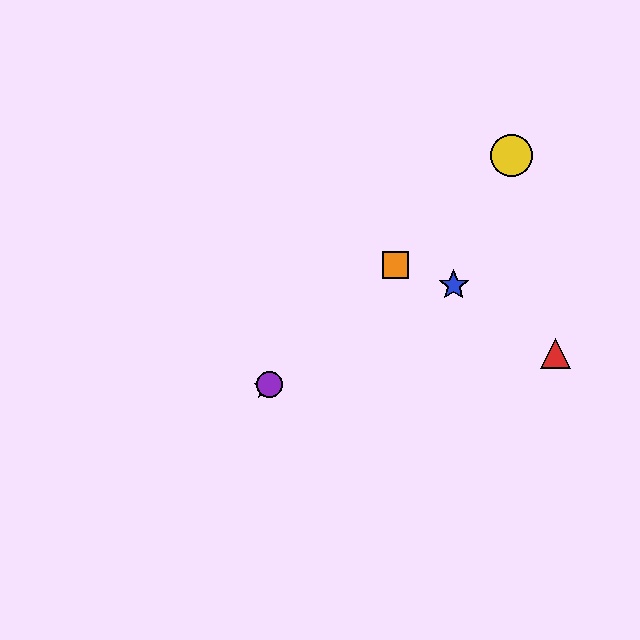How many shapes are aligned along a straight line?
4 shapes (the green star, the yellow circle, the purple circle, the orange square) are aligned along a straight line.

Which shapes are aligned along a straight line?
The green star, the yellow circle, the purple circle, the orange square are aligned along a straight line.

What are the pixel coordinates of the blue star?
The blue star is at (454, 285).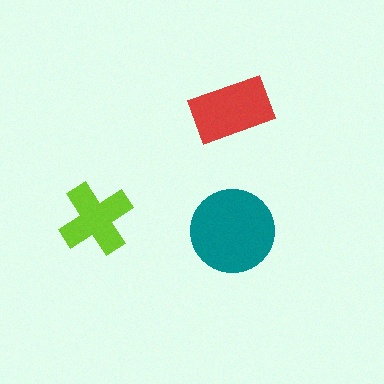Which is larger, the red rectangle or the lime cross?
The red rectangle.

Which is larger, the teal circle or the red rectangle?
The teal circle.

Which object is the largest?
The teal circle.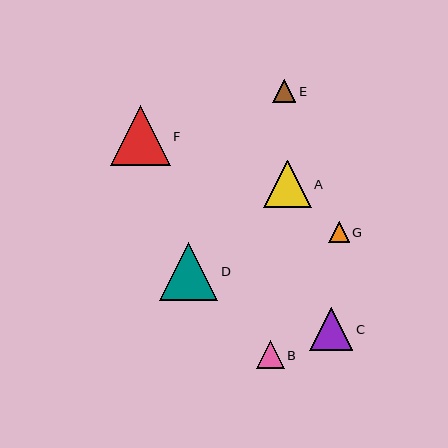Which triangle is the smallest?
Triangle G is the smallest with a size of approximately 20 pixels.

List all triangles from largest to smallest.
From largest to smallest: F, D, A, C, B, E, G.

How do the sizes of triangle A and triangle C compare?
Triangle A and triangle C are approximately the same size.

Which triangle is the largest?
Triangle F is the largest with a size of approximately 60 pixels.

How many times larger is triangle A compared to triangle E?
Triangle A is approximately 2.1 times the size of triangle E.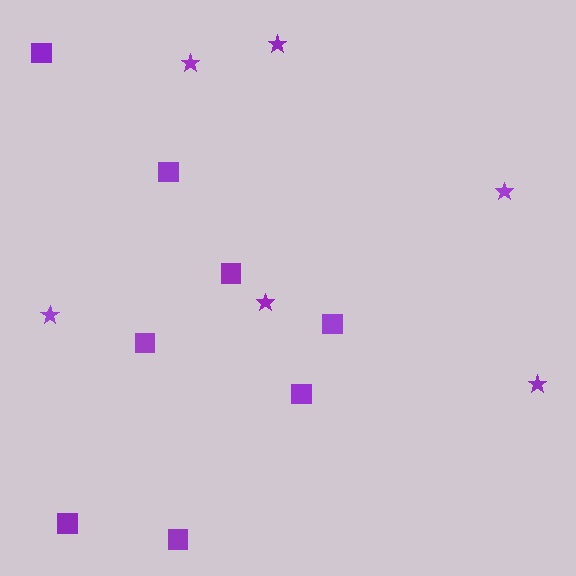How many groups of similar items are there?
There are 2 groups: one group of stars (6) and one group of squares (8).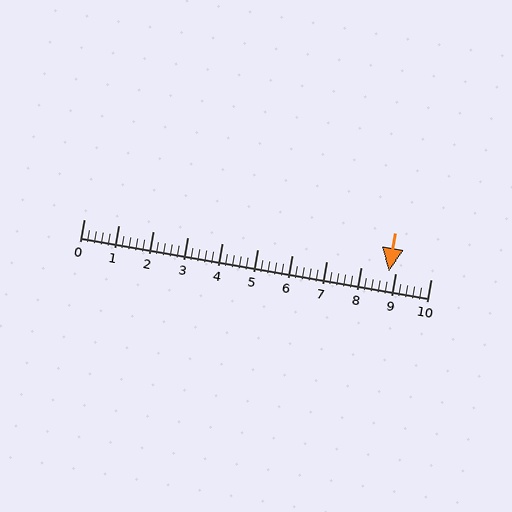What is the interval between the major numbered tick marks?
The major tick marks are spaced 1 units apart.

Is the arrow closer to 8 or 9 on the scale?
The arrow is closer to 9.